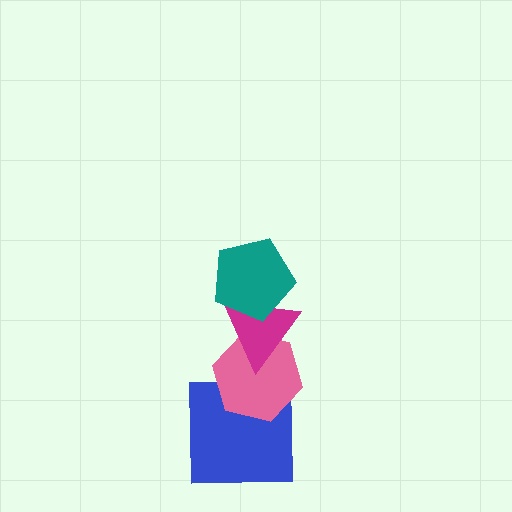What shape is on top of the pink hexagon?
The magenta triangle is on top of the pink hexagon.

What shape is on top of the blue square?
The pink hexagon is on top of the blue square.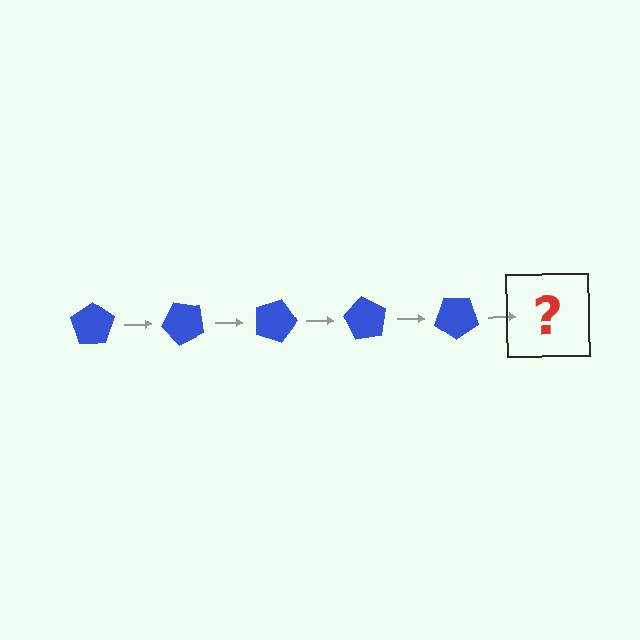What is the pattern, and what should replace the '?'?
The pattern is that the pentagon rotates 45 degrees each step. The '?' should be a blue pentagon rotated 225 degrees.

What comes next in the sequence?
The next element should be a blue pentagon rotated 225 degrees.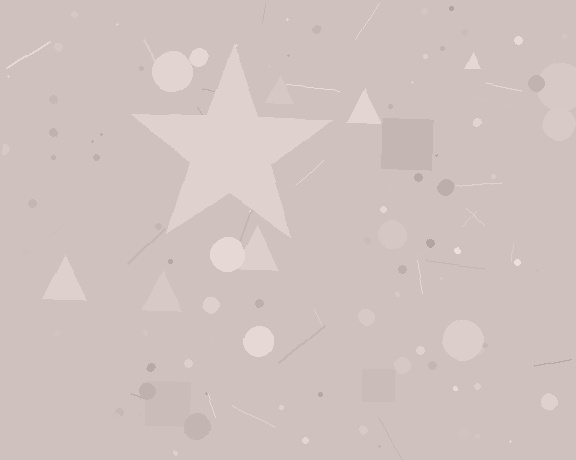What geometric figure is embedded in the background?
A star is embedded in the background.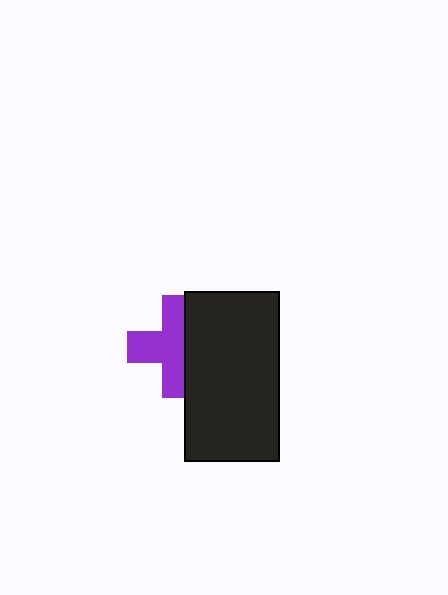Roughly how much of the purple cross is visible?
About half of it is visible (roughly 61%).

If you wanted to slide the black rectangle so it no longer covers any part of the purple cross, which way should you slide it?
Slide it right — that is the most direct way to separate the two shapes.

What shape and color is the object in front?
The object in front is a black rectangle.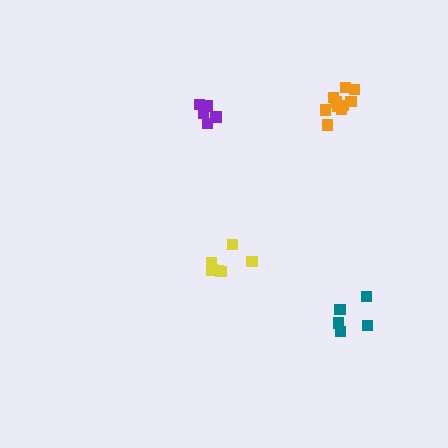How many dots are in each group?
Group 1: 11 dots, Group 2: 6 dots, Group 3: 5 dots, Group 4: 5 dots (27 total).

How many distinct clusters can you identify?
There are 4 distinct clusters.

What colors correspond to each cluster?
The clusters are colored: orange, yellow, purple, teal.